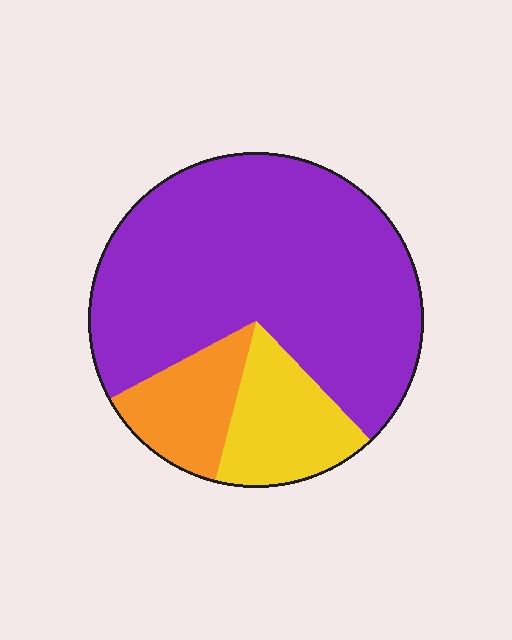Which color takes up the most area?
Purple, at roughly 70%.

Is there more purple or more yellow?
Purple.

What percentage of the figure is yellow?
Yellow covers about 15% of the figure.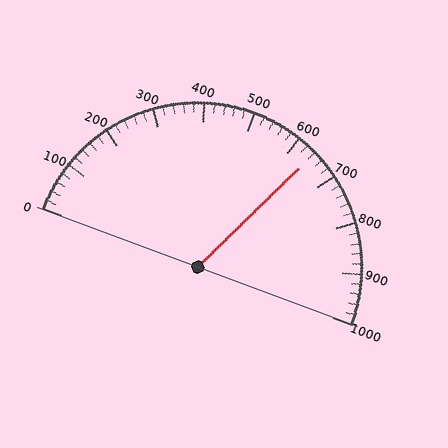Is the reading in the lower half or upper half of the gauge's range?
The reading is in the upper half of the range (0 to 1000).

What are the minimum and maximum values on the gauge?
The gauge ranges from 0 to 1000.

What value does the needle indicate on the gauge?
The needle indicates approximately 640.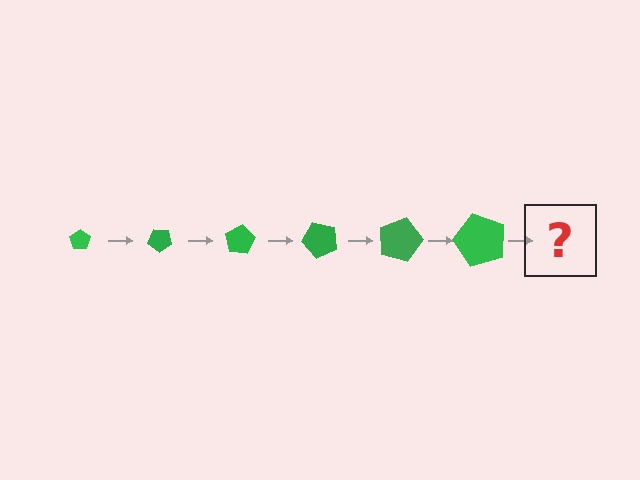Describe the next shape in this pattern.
It should be a pentagon, larger than the previous one and rotated 240 degrees from the start.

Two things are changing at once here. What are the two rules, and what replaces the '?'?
The two rules are that the pentagon grows larger each step and it rotates 40 degrees each step. The '?' should be a pentagon, larger than the previous one and rotated 240 degrees from the start.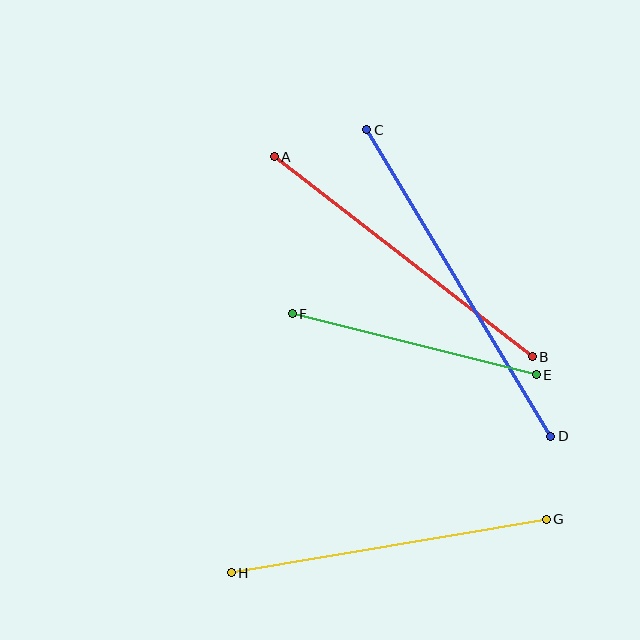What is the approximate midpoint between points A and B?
The midpoint is at approximately (403, 257) pixels.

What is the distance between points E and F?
The distance is approximately 251 pixels.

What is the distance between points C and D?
The distance is approximately 358 pixels.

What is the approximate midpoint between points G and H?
The midpoint is at approximately (389, 546) pixels.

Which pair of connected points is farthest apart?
Points C and D are farthest apart.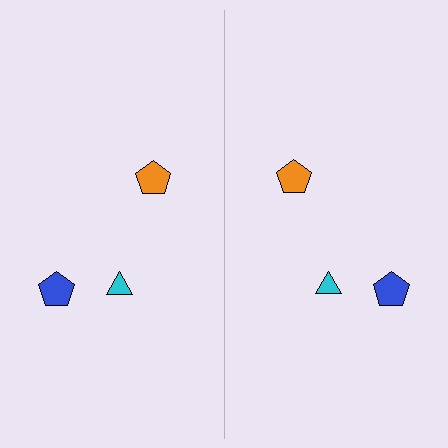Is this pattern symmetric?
Yes, this pattern has bilateral (reflection) symmetry.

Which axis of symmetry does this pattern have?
The pattern has a vertical axis of symmetry running through the center of the image.